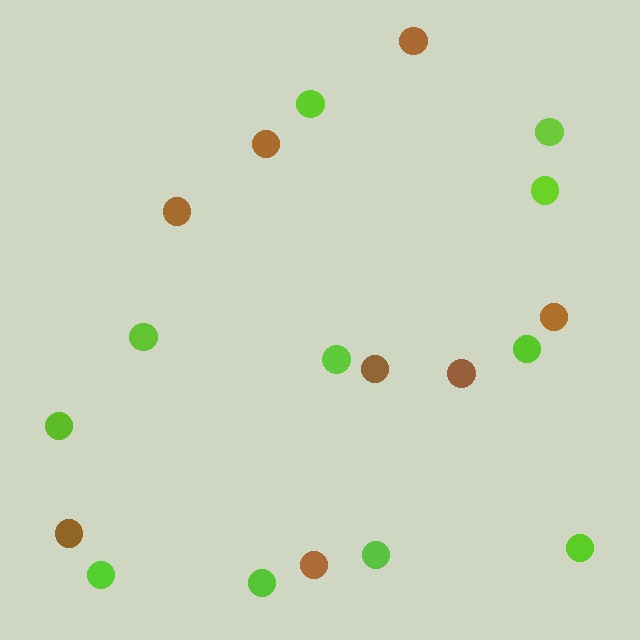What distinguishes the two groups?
There are 2 groups: one group of brown circles (8) and one group of lime circles (11).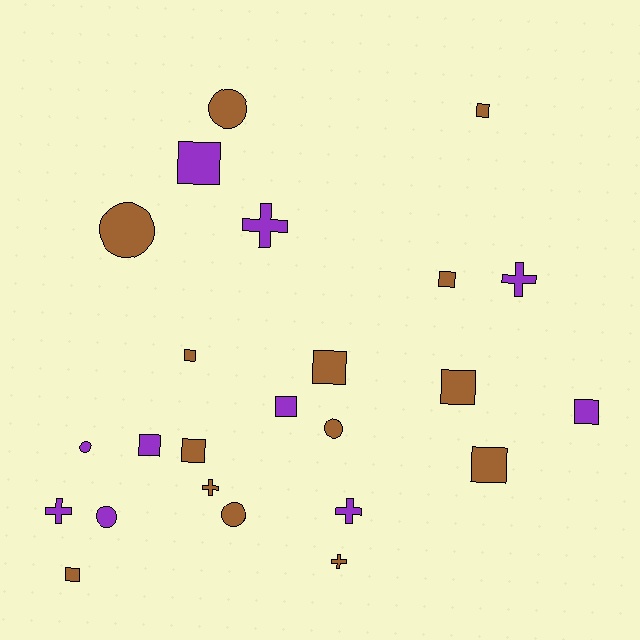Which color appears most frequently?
Brown, with 14 objects.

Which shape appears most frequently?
Square, with 12 objects.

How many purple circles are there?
There are 2 purple circles.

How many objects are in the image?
There are 24 objects.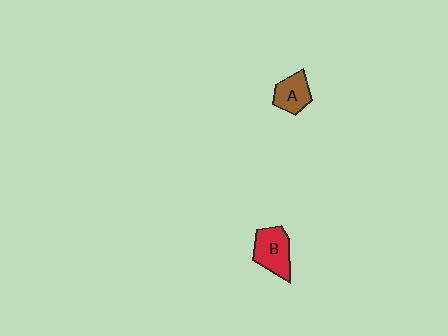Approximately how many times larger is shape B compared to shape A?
Approximately 1.3 times.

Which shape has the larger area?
Shape B (red).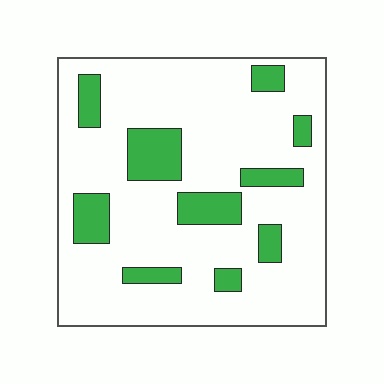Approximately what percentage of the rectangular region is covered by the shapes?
Approximately 20%.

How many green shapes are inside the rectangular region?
10.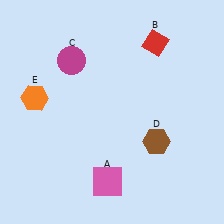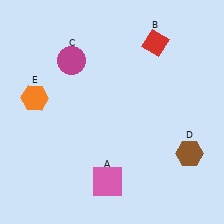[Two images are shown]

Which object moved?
The brown hexagon (D) moved right.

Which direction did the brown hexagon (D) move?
The brown hexagon (D) moved right.